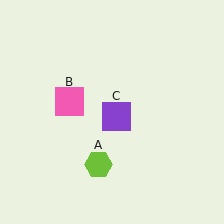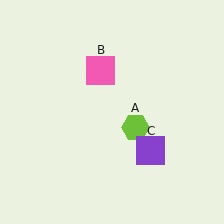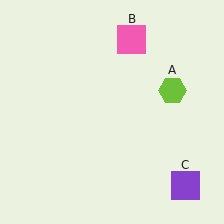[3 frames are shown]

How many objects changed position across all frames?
3 objects changed position: lime hexagon (object A), pink square (object B), purple square (object C).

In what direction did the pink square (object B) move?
The pink square (object B) moved up and to the right.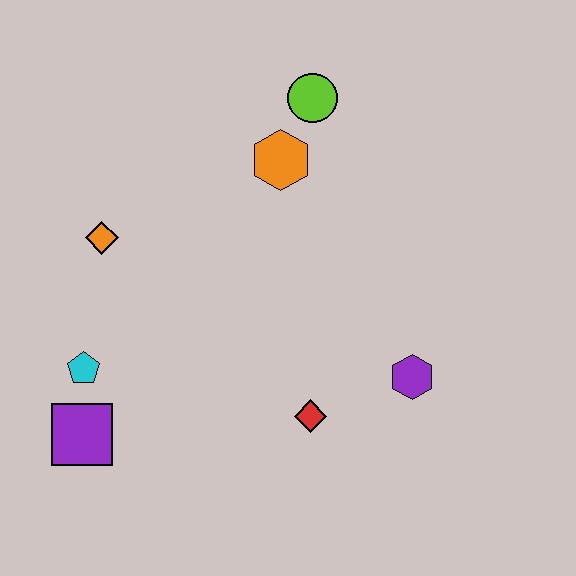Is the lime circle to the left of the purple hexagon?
Yes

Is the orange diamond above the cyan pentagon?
Yes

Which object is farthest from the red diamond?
The lime circle is farthest from the red diamond.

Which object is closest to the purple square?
The cyan pentagon is closest to the purple square.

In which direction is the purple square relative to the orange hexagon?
The purple square is below the orange hexagon.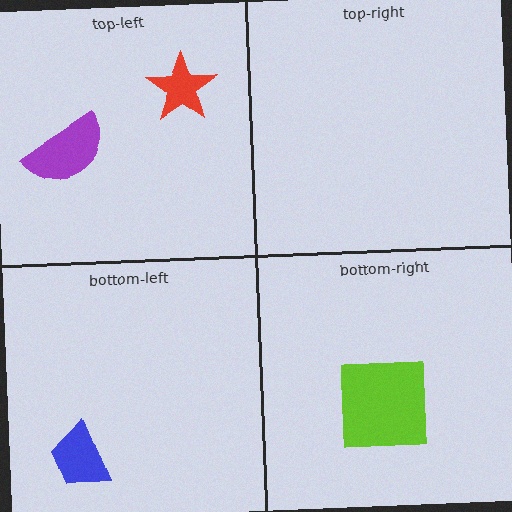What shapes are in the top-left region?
The red star, the purple semicircle.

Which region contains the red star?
The top-left region.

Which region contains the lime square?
The bottom-right region.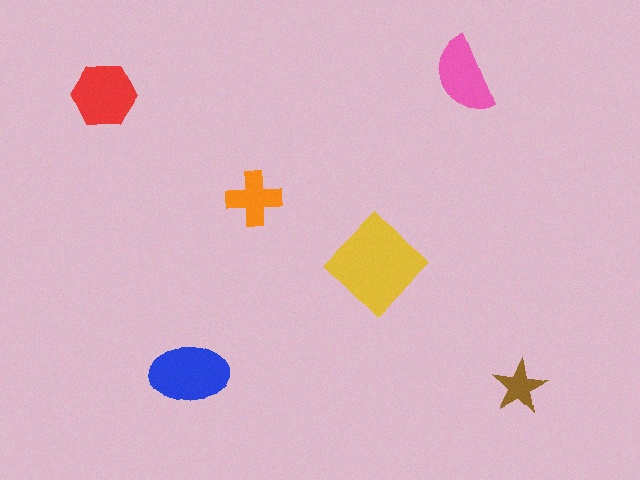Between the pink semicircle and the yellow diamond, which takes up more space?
The yellow diamond.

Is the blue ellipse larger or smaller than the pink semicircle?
Larger.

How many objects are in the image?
There are 6 objects in the image.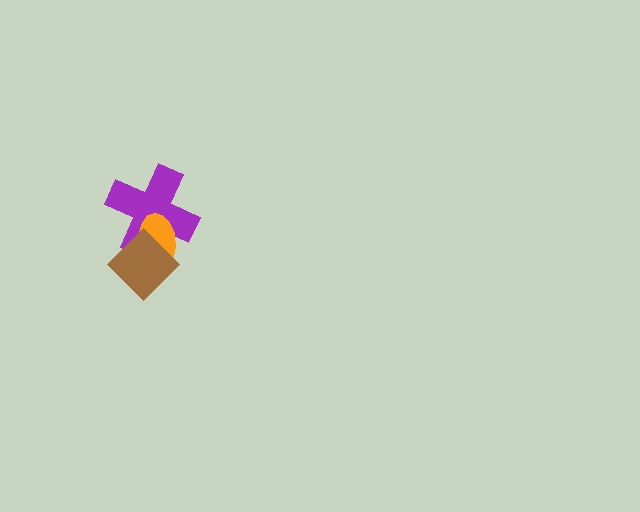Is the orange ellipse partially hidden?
Yes, it is partially covered by another shape.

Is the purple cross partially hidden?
Yes, it is partially covered by another shape.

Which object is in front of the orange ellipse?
The brown diamond is in front of the orange ellipse.